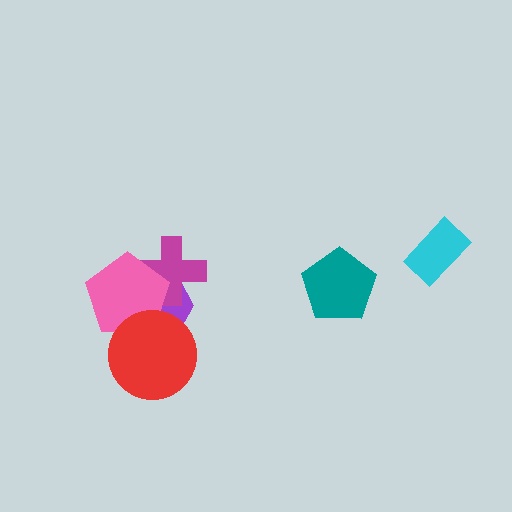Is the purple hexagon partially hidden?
Yes, it is partially covered by another shape.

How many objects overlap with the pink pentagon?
3 objects overlap with the pink pentagon.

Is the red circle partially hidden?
No, no other shape covers it.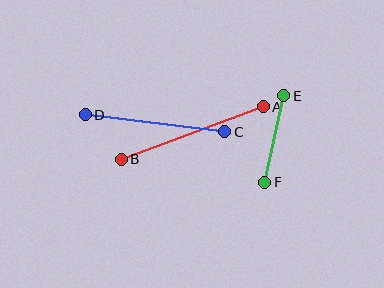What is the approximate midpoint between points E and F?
The midpoint is at approximately (274, 139) pixels.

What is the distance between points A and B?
The distance is approximately 152 pixels.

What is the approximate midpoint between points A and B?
The midpoint is at approximately (192, 133) pixels.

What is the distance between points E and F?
The distance is approximately 89 pixels.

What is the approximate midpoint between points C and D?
The midpoint is at approximately (155, 123) pixels.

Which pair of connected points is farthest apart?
Points A and B are farthest apart.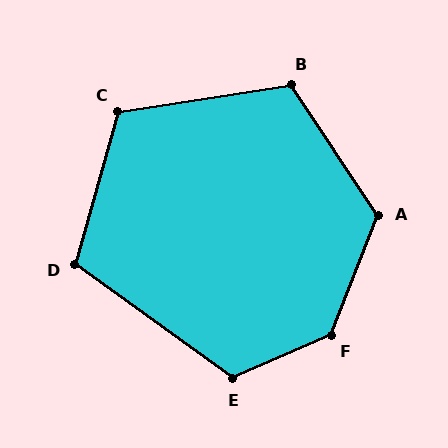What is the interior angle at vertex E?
Approximately 121 degrees (obtuse).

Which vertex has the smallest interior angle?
D, at approximately 110 degrees.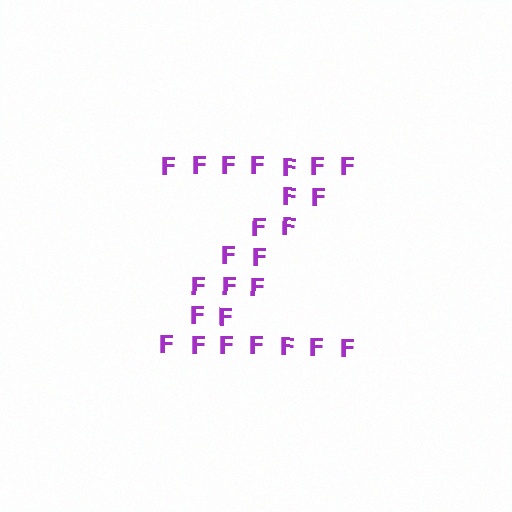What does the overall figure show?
The overall figure shows the letter Z.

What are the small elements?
The small elements are letter F's.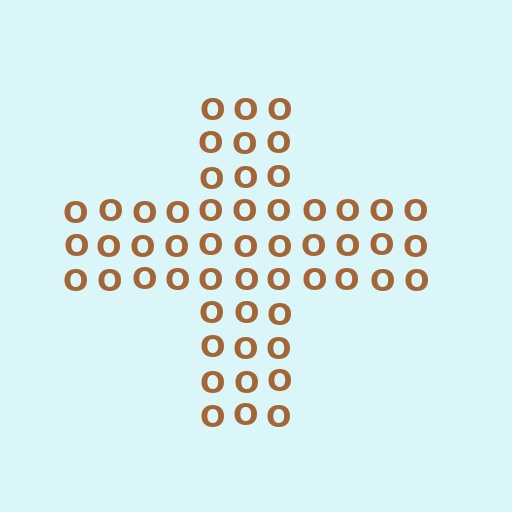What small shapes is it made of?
It is made of small letter O's.